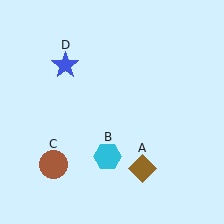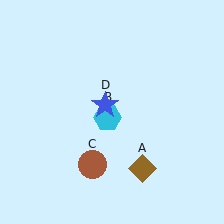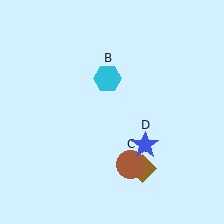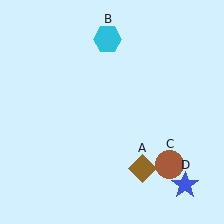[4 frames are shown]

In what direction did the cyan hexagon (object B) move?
The cyan hexagon (object B) moved up.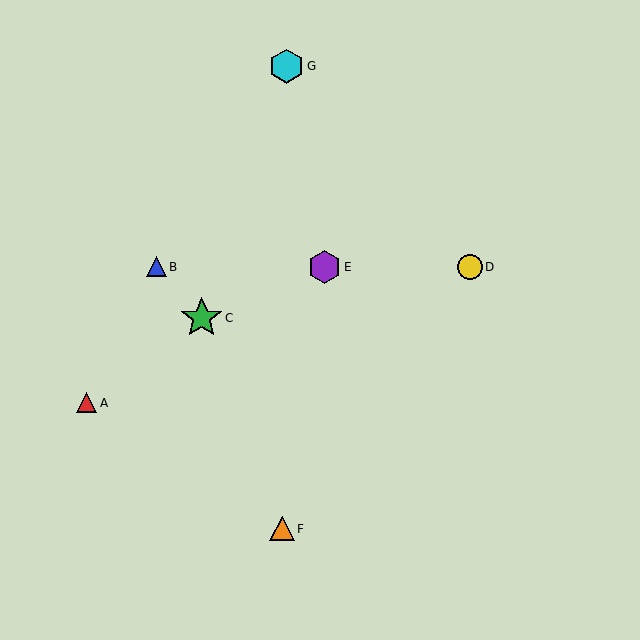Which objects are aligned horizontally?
Objects B, D, E are aligned horizontally.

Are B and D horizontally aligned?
Yes, both are at y≈267.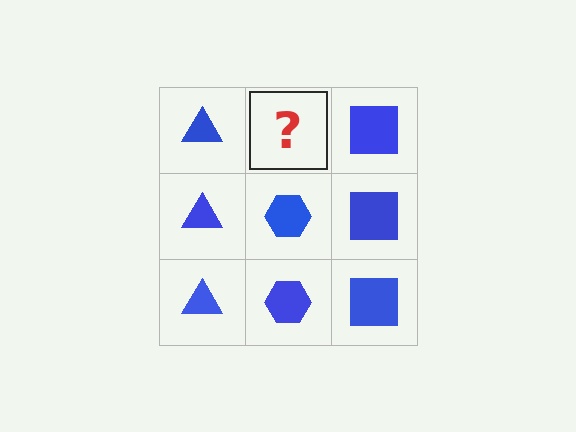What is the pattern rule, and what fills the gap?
The rule is that each column has a consistent shape. The gap should be filled with a blue hexagon.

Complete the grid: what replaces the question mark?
The question mark should be replaced with a blue hexagon.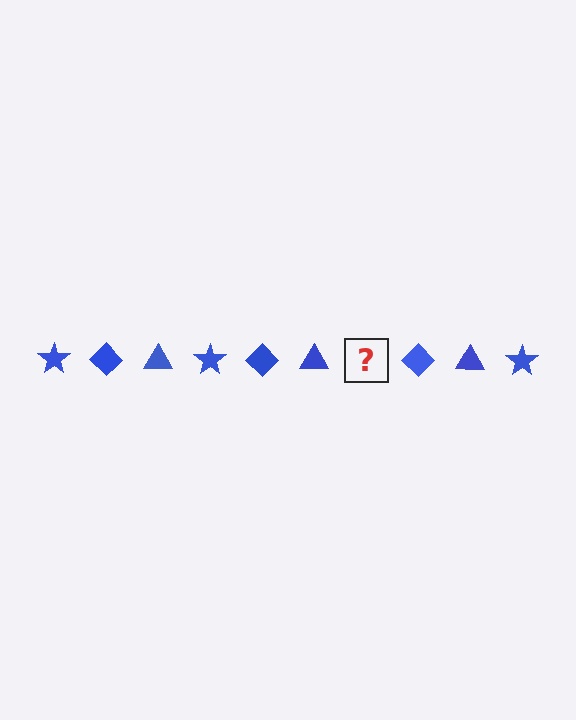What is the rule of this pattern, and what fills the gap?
The rule is that the pattern cycles through star, diamond, triangle shapes in blue. The gap should be filled with a blue star.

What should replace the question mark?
The question mark should be replaced with a blue star.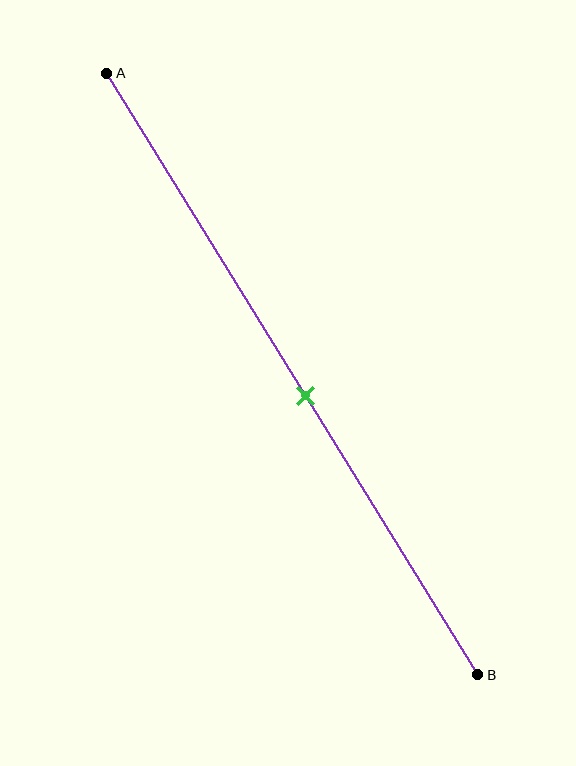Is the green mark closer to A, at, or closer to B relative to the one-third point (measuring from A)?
The green mark is closer to point B than the one-third point of segment AB.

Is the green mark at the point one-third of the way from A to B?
No, the mark is at about 55% from A, not at the 33% one-third point.